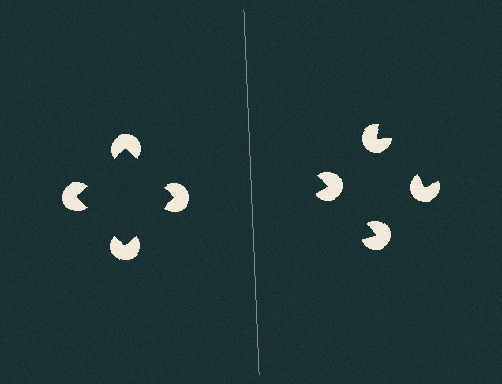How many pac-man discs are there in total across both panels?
8 — 4 on each side.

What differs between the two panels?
The pac-man discs are positioned identically on both sides; only the wedge orientations differ. On the left they align to a square; on the right they are misaligned.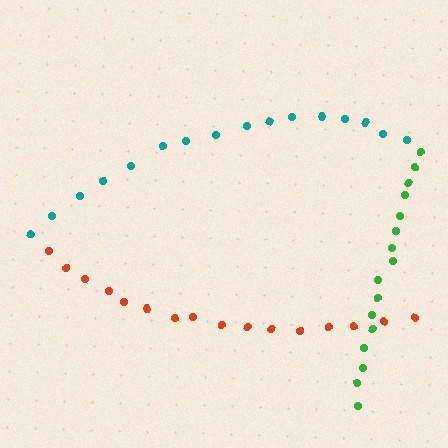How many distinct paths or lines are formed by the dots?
There are 3 distinct paths.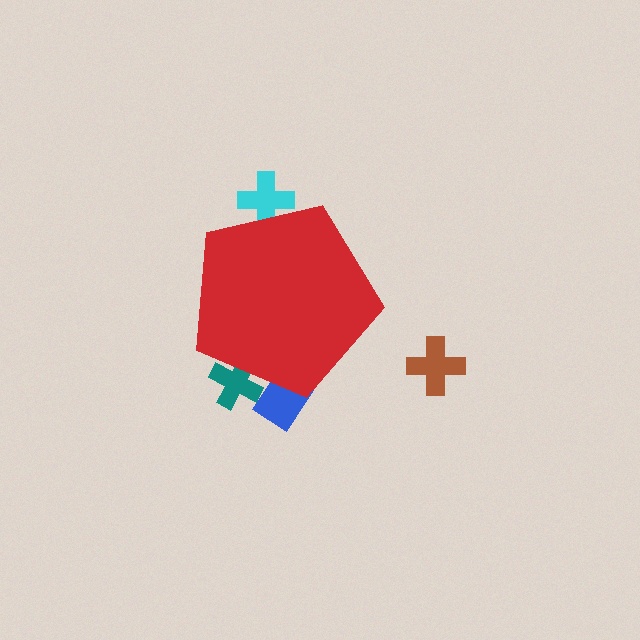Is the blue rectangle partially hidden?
Yes, the blue rectangle is partially hidden behind the red pentagon.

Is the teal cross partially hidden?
Yes, the teal cross is partially hidden behind the red pentagon.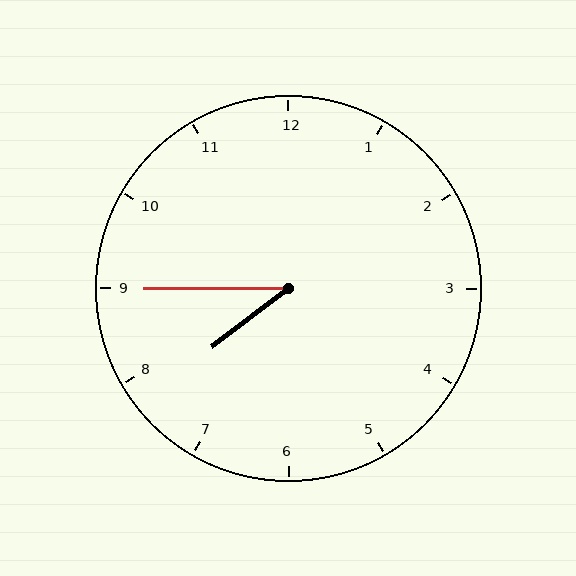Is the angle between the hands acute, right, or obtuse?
It is acute.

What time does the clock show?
7:45.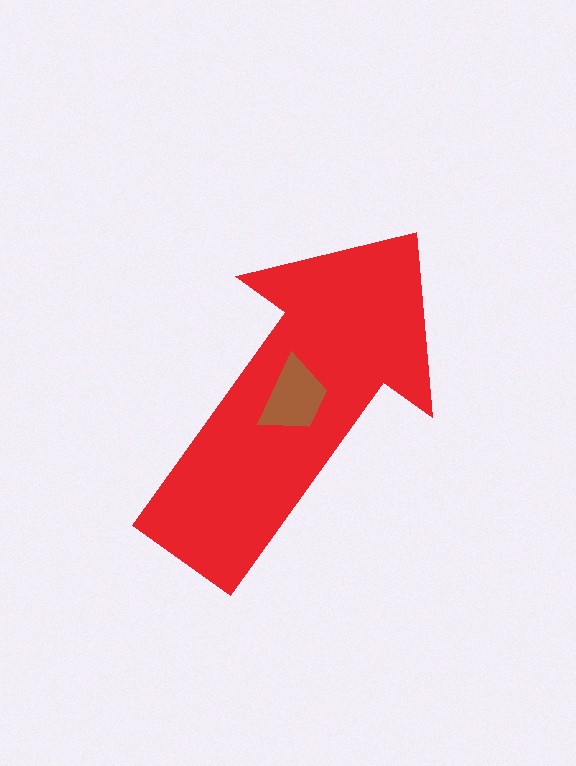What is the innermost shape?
The brown trapezoid.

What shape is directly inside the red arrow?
The brown trapezoid.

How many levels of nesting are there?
2.